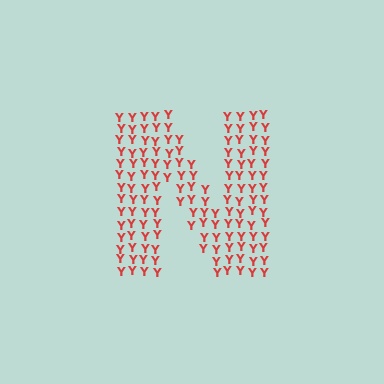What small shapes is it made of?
It is made of small letter Y's.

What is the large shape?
The large shape is the letter N.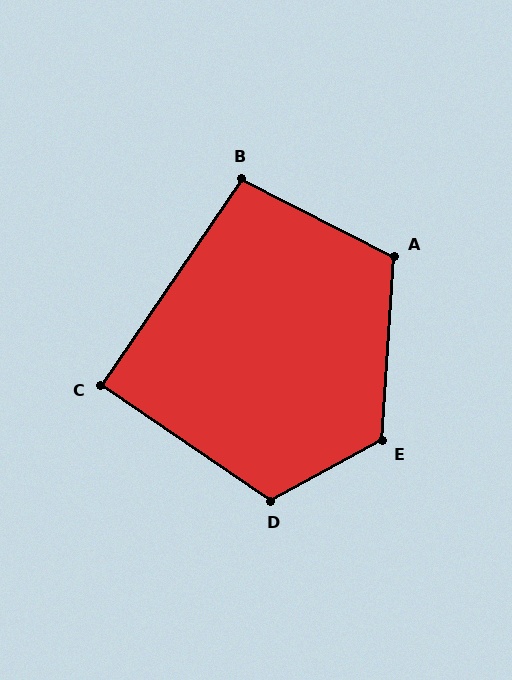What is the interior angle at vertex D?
Approximately 117 degrees (obtuse).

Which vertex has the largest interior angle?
E, at approximately 122 degrees.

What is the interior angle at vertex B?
Approximately 97 degrees (obtuse).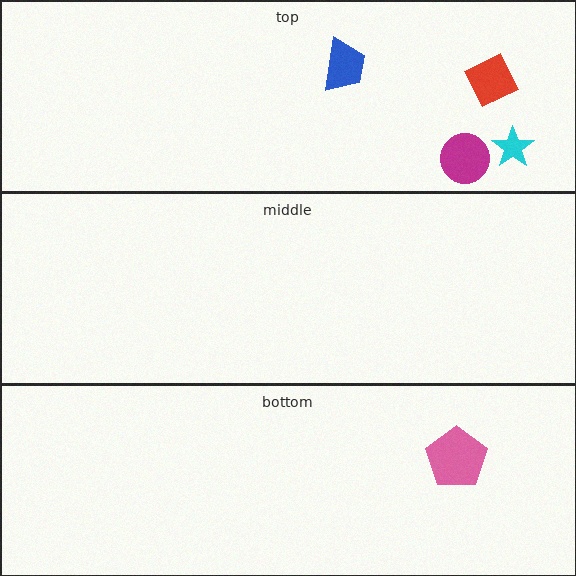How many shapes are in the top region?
4.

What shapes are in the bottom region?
The pink pentagon.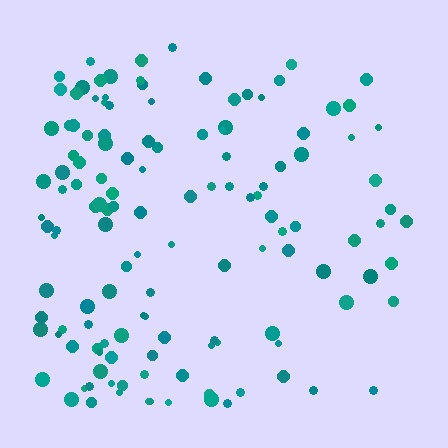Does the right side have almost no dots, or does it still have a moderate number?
Still a moderate number, just noticeably fewer than the left.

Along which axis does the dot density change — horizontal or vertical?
Horizontal.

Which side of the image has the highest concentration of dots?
The left.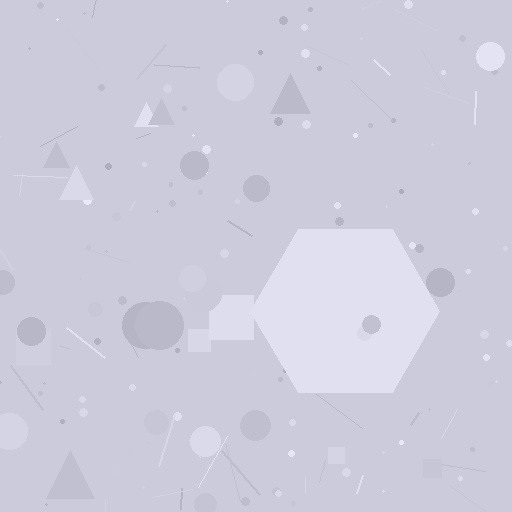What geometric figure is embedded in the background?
A hexagon is embedded in the background.